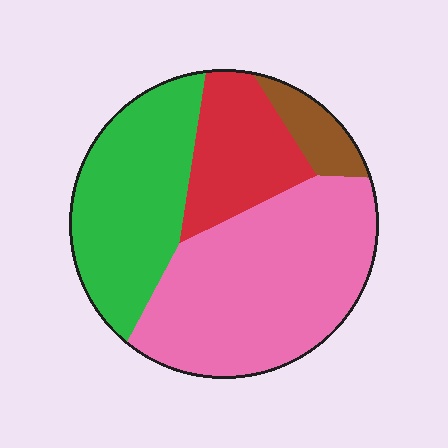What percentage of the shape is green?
Green takes up about one third (1/3) of the shape.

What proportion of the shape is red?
Red takes up less than a quarter of the shape.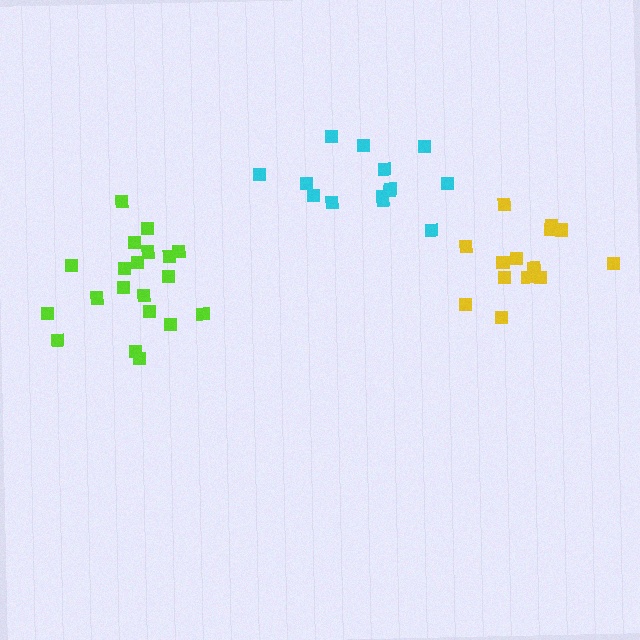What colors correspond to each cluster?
The clusters are colored: cyan, yellow, lime.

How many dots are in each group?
Group 1: 14 dots, Group 2: 15 dots, Group 3: 20 dots (49 total).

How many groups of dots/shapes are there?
There are 3 groups.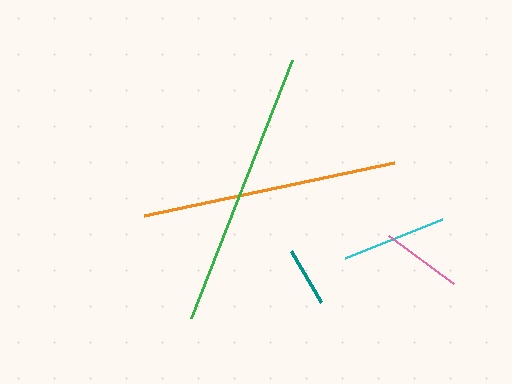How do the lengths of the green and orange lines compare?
The green and orange lines are approximately the same length.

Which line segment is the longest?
The green line is the longest at approximately 278 pixels.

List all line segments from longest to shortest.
From longest to shortest: green, orange, cyan, pink, teal.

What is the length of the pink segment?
The pink segment is approximately 82 pixels long.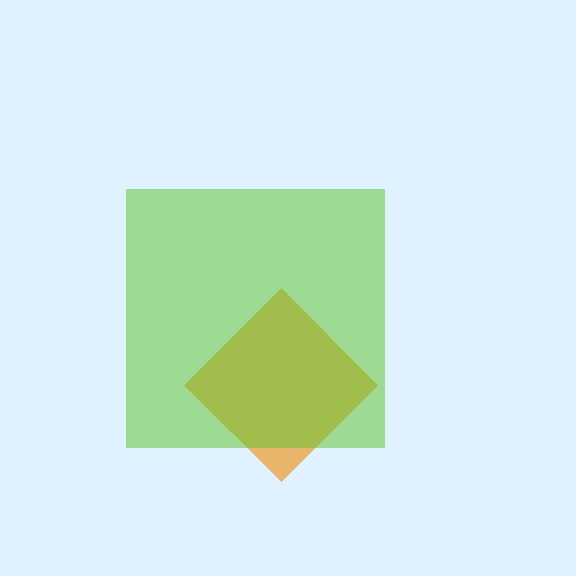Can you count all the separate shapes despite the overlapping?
Yes, there are 2 separate shapes.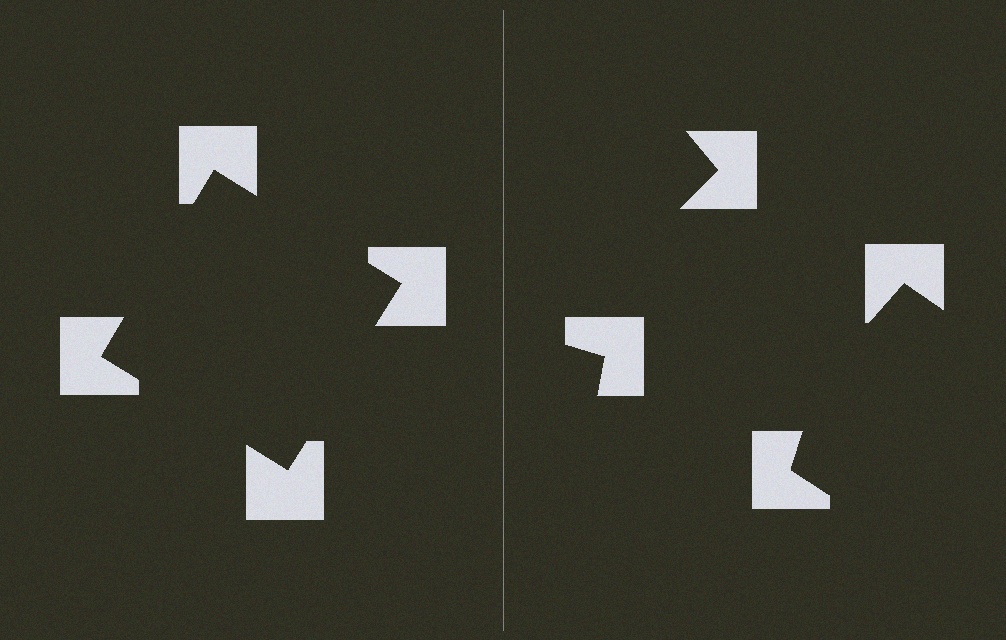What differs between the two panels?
The notched squares are positioned identically on both sides; only the wedge orientations differ. On the left they align to a square; on the right they are misaligned.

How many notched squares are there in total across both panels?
8 — 4 on each side.